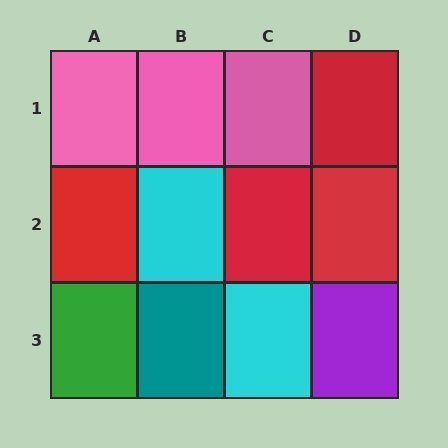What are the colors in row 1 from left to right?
Pink, pink, pink, red.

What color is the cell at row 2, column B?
Cyan.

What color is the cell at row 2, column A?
Red.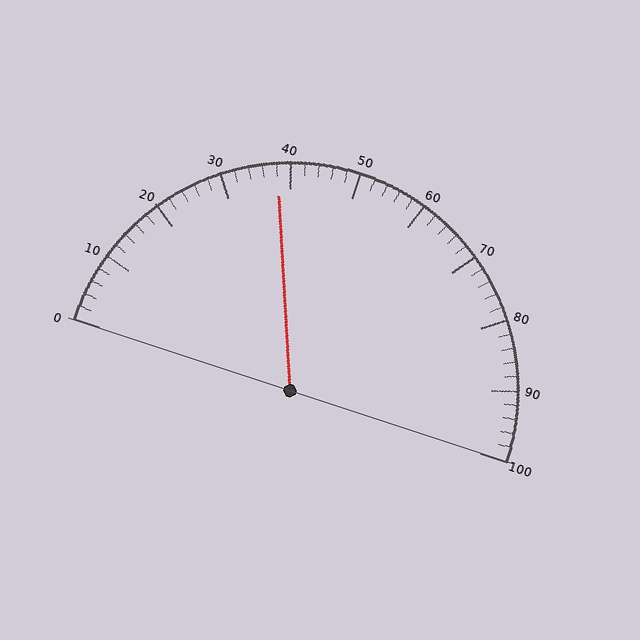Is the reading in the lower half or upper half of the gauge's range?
The reading is in the lower half of the range (0 to 100).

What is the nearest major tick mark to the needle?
The nearest major tick mark is 40.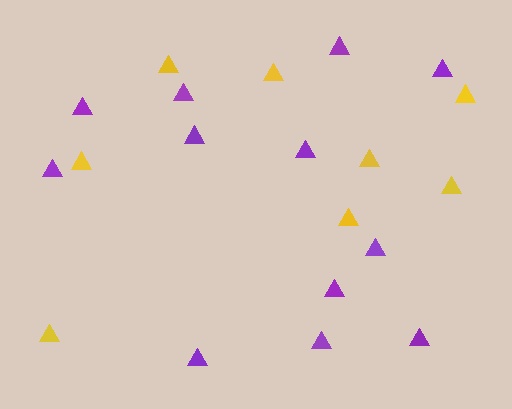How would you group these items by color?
There are 2 groups: one group of yellow triangles (8) and one group of purple triangles (12).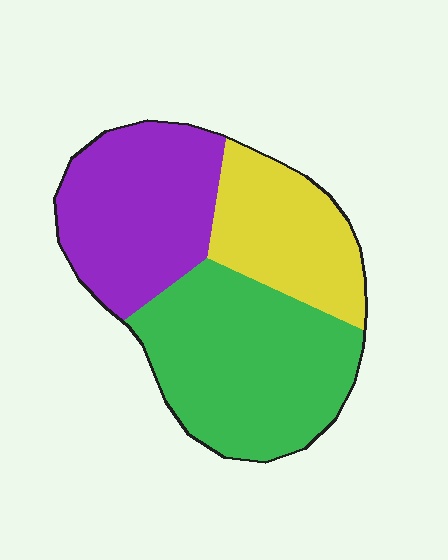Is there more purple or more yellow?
Purple.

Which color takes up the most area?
Green, at roughly 45%.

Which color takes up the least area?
Yellow, at roughly 25%.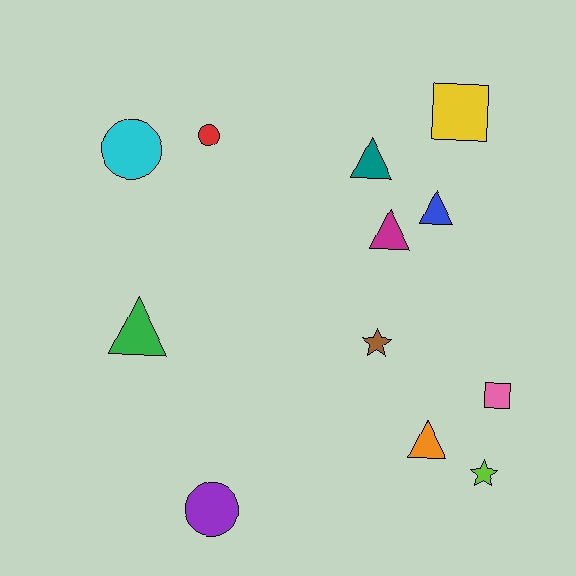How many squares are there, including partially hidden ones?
There are 2 squares.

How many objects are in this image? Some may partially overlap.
There are 12 objects.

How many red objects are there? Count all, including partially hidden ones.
There is 1 red object.